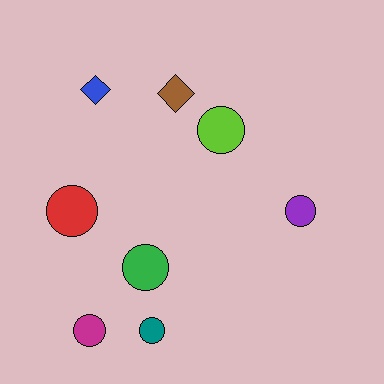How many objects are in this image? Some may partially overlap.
There are 8 objects.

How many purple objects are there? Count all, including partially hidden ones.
There is 1 purple object.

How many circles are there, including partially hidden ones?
There are 6 circles.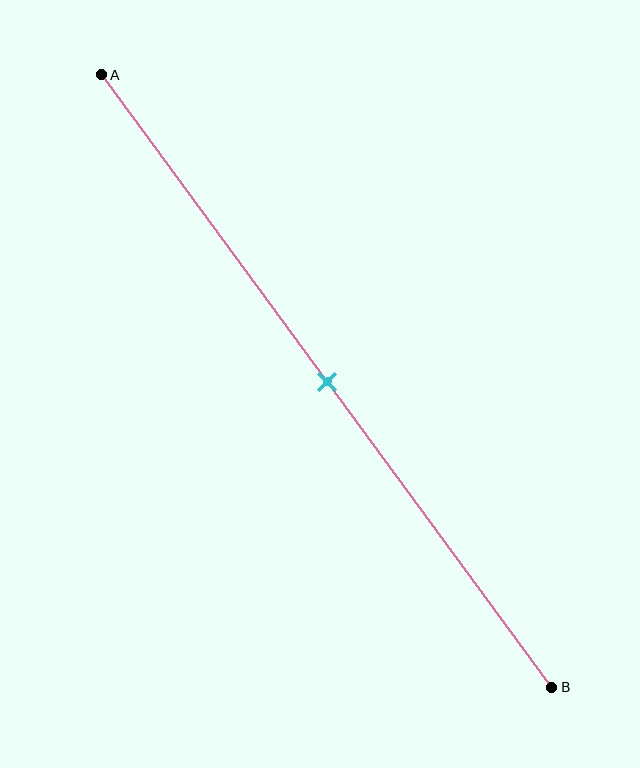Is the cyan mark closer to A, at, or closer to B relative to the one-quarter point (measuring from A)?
The cyan mark is closer to point B than the one-quarter point of segment AB.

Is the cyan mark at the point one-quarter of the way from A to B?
No, the mark is at about 50% from A, not at the 25% one-quarter point.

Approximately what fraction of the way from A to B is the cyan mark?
The cyan mark is approximately 50% of the way from A to B.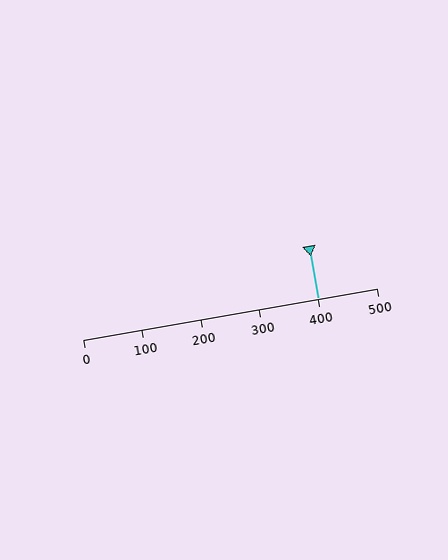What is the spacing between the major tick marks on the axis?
The major ticks are spaced 100 apart.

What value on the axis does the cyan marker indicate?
The marker indicates approximately 400.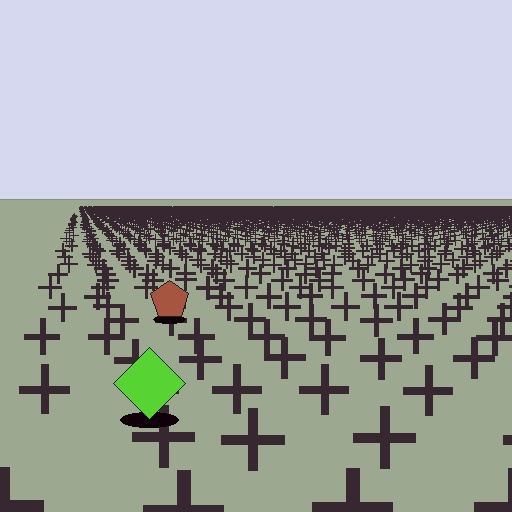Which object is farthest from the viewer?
The brown pentagon is farthest from the viewer. It appears smaller and the ground texture around it is denser.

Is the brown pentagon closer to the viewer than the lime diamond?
No. The lime diamond is closer — you can tell from the texture gradient: the ground texture is coarser near it.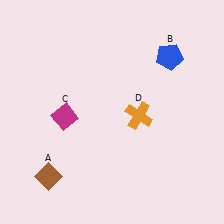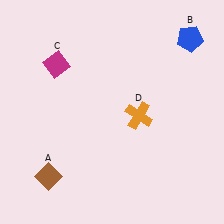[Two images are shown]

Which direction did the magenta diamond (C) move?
The magenta diamond (C) moved up.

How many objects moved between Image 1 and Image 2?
2 objects moved between the two images.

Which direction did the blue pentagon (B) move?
The blue pentagon (B) moved right.